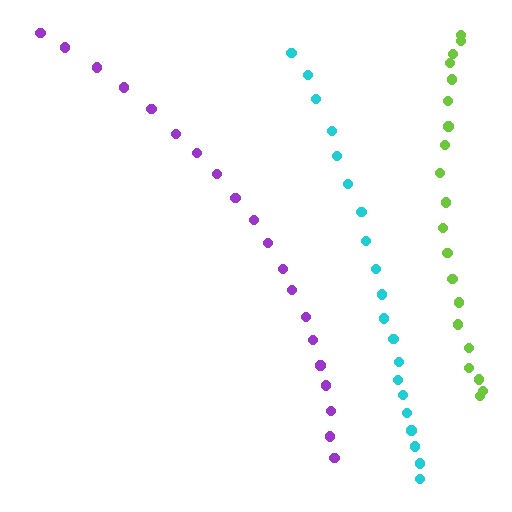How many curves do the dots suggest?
There are 3 distinct paths.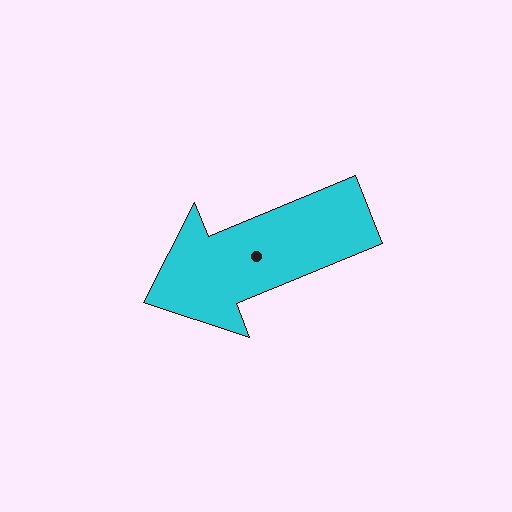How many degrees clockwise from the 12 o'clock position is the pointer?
Approximately 248 degrees.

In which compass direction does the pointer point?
West.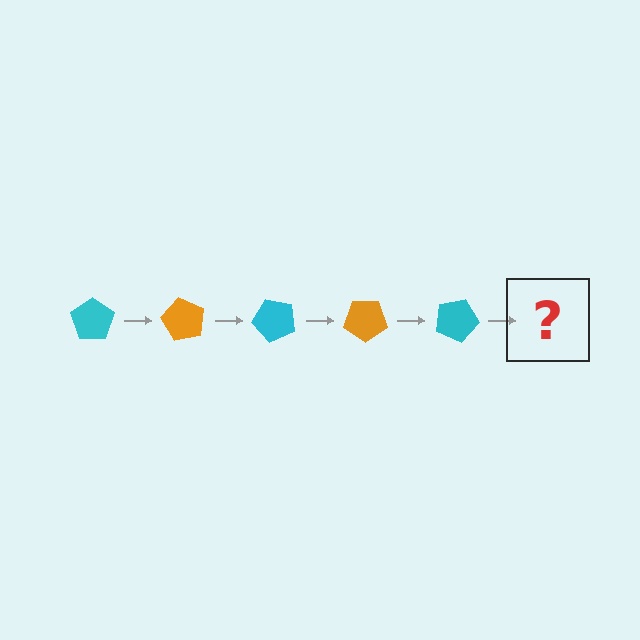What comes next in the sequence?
The next element should be an orange pentagon, rotated 300 degrees from the start.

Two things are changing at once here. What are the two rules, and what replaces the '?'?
The two rules are that it rotates 60 degrees each step and the color cycles through cyan and orange. The '?' should be an orange pentagon, rotated 300 degrees from the start.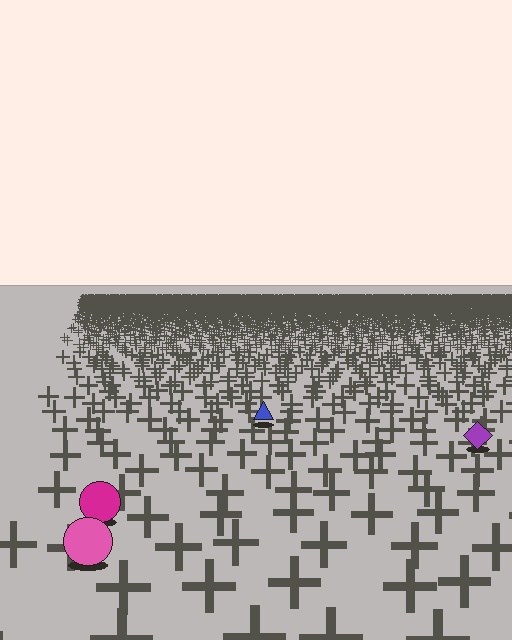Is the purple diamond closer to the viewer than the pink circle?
No. The pink circle is closer — you can tell from the texture gradient: the ground texture is coarser near it.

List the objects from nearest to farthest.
From nearest to farthest: the pink circle, the magenta circle, the purple diamond, the blue triangle.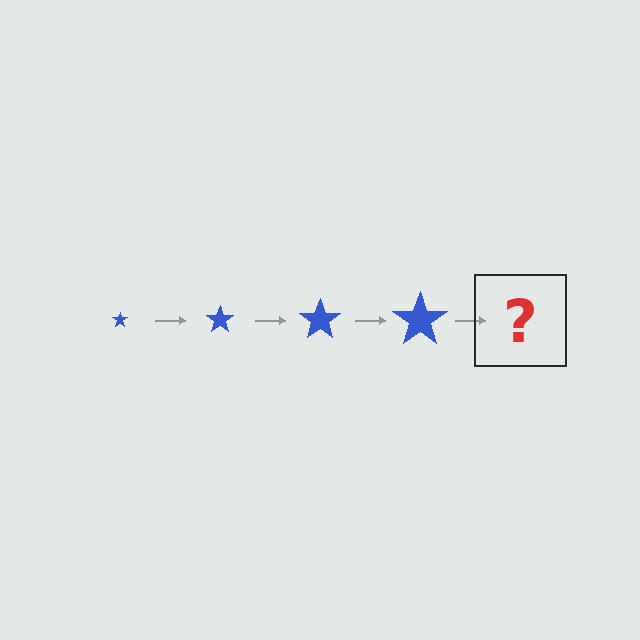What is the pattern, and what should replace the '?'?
The pattern is that the star gets progressively larger each step. The '?' should be a blue star, larger than the previous one.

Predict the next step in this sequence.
The next step is a blue star, larger than the previous one.